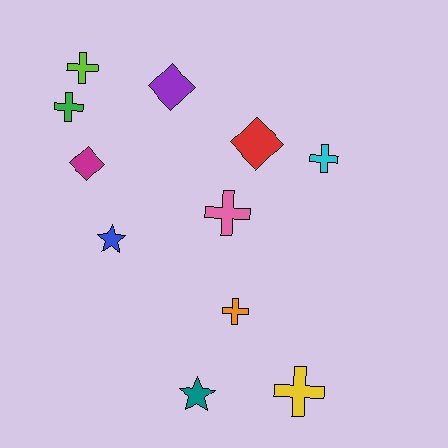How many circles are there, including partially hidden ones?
There are no circles.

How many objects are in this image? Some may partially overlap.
There are 11 objects.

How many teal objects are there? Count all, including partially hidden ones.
There is 1 teal object.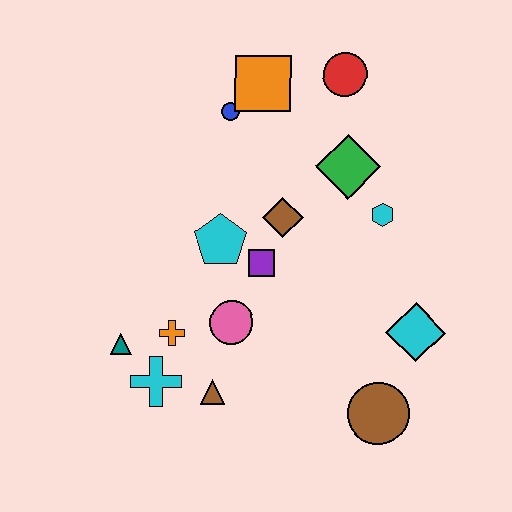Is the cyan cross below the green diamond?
Yes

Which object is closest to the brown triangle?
The cyan cross is closest to the brown triangle.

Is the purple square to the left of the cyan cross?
No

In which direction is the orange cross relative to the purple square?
The orange cross is to the left of the purple square.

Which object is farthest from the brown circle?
The orange square is farthest from the brown circle.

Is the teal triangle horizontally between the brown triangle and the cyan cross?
No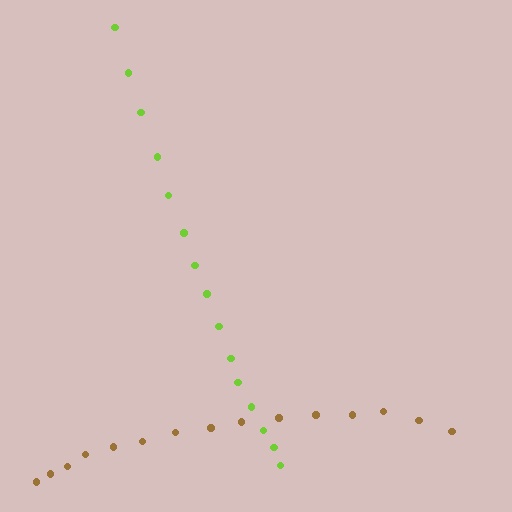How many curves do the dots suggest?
There are 2 distinct paths.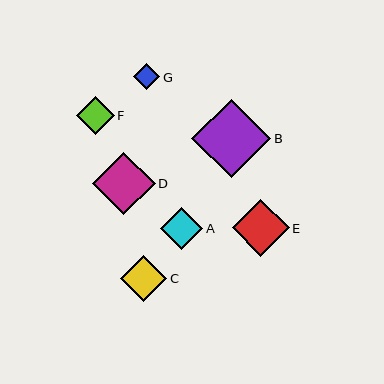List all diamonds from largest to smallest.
From largest to smallest: B, D, E, C, A, F, G.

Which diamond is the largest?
Diamond B is the largest with a size of approximately 79 pixels.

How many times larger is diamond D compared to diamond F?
Diamond D is approximately 1.7 times the size of diamond F.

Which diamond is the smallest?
Diamond G is the smallest with a size of approximately 26 pixels.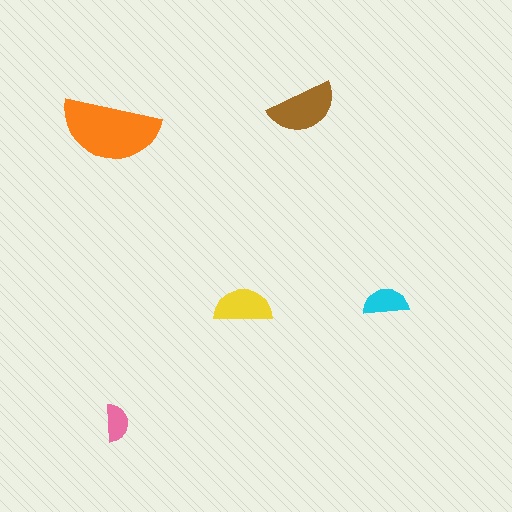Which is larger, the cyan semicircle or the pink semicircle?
The cyan one.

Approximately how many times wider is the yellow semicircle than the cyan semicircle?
About 1.5 times wider.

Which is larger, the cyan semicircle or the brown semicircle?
The brown one.